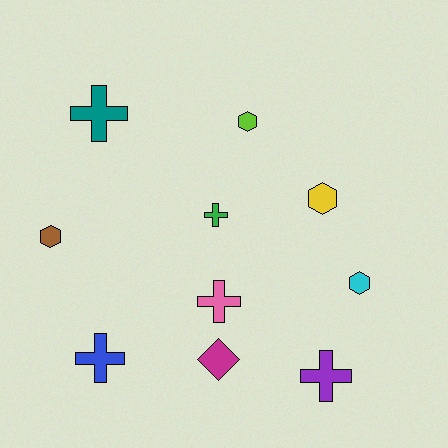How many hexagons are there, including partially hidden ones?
There are 4 hexagons.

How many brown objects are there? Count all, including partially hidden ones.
There is 1 brown object.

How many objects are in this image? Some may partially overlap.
There are 10 objects.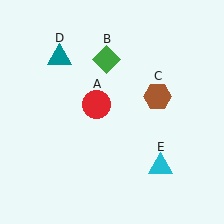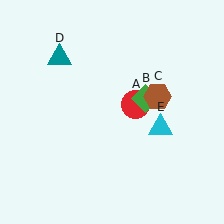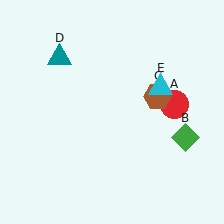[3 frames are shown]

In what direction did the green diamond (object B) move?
The green diamond (object B) moved down and to the right.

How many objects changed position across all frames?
3 objects changed position: red circle (object A), green diamond (object B), cyan triangle (object E).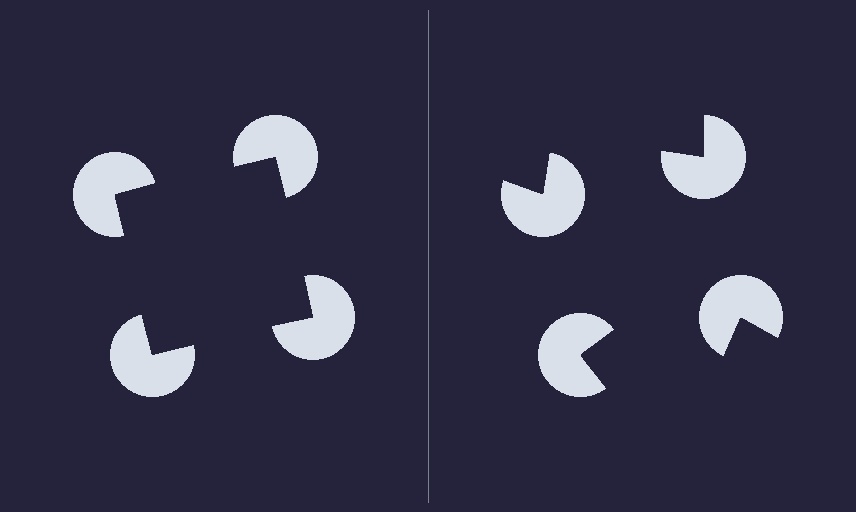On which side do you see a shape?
An illusory square appears on the left side. On the right side the wedge cuts are rotated, so no coherent shape forms.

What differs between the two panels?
The pac-man discs are positioned identically on both sides; only the wedge orientations differ. On the left they align to a square; on the right they are misaligned.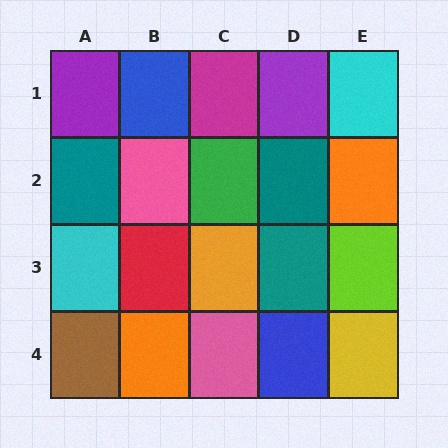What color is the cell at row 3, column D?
Teal.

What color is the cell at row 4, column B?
Orange.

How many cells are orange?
3 cells are orange.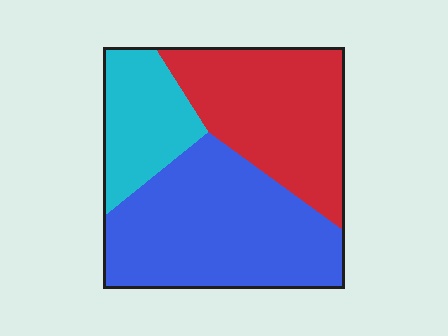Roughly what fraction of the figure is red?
Red takes up between a third and a half of the figure.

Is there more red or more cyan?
Red.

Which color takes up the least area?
Cyan, at roughly 20%.